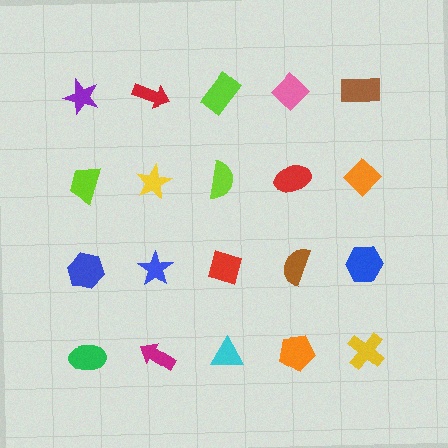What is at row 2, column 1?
A lime trapezoid.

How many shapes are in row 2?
5 shapes.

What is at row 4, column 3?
A cyan triangle.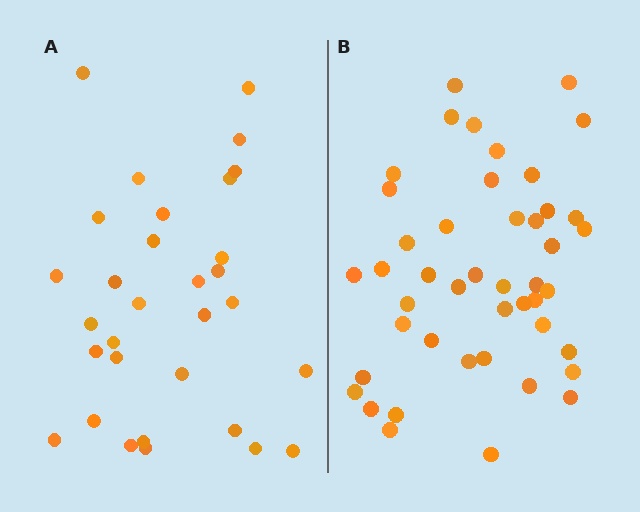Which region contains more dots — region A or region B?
Region B (the right region) has more dots.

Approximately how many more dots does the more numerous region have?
Region B has approximately 15 more dots than region A.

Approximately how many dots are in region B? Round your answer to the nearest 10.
About 40 dots. (The exact count is 45, which rounds to 40.)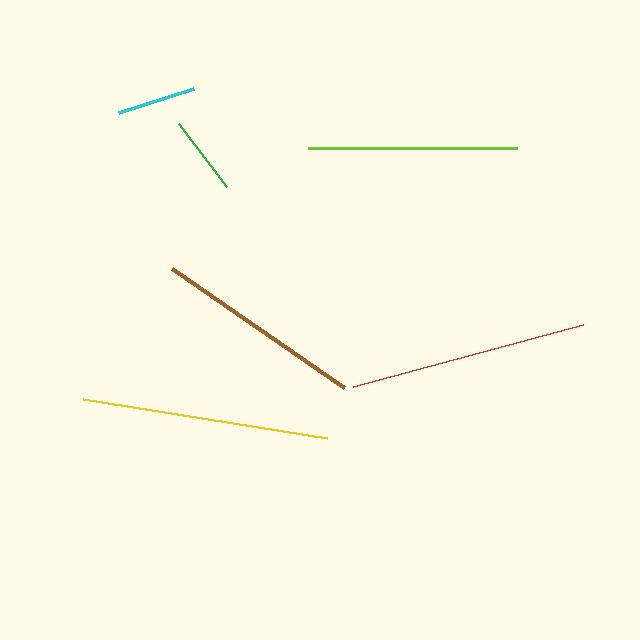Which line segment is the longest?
The yellow line is the longest at approximately 247 pixels.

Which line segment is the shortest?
The cyan line is the shortest at approximately 79 pixels.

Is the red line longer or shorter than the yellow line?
The yellow line is longer than the red line.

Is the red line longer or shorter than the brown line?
The red line is longer than the brown line.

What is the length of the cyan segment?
The cyan segment is approximately 79 pixels long.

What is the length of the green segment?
The green segment is approximately 80 pixels long.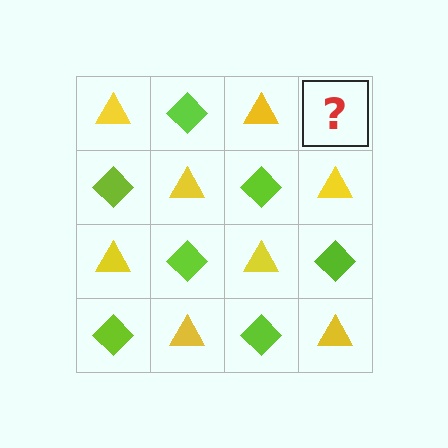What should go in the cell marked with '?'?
The missing cell should contain a lime diamond.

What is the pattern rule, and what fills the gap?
The rule is that it alternates yellow triangle and lime diamond in a checkerboard pattern. The gap should be filled with a lime diamond.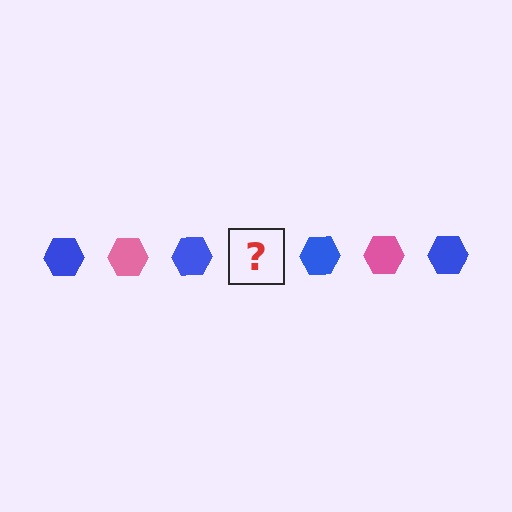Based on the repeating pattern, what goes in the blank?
The blank should be a pink hexagon.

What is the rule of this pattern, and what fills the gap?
The rule is that the pattern cycles through blue, pink hexagons. The gap should be filled with a pink hexagon.